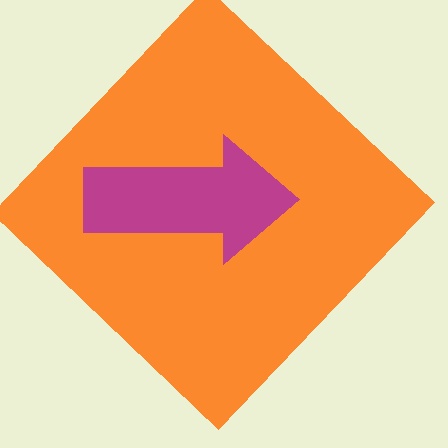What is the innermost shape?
The magenta arrow.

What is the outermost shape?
The orange diamond.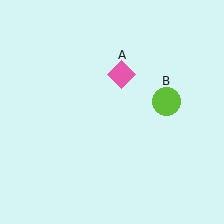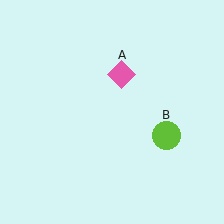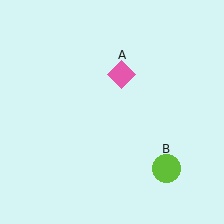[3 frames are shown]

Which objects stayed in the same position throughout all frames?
Pink diamond (object A) remained stationary.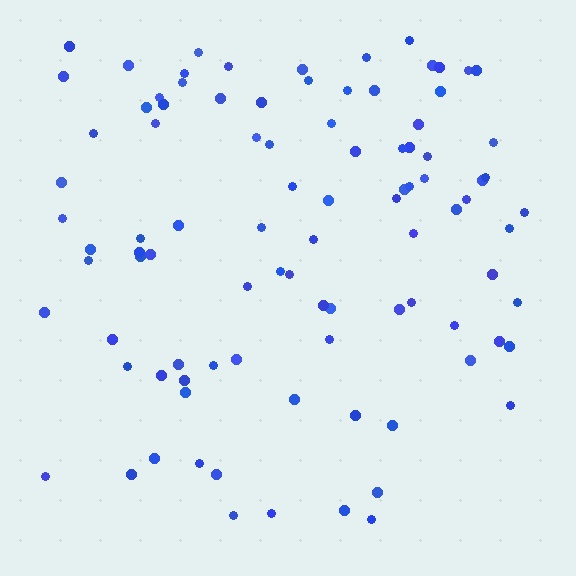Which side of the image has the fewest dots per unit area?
The bottom.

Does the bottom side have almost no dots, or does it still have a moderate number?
Still a moderate number, just noticeably fewer than the top.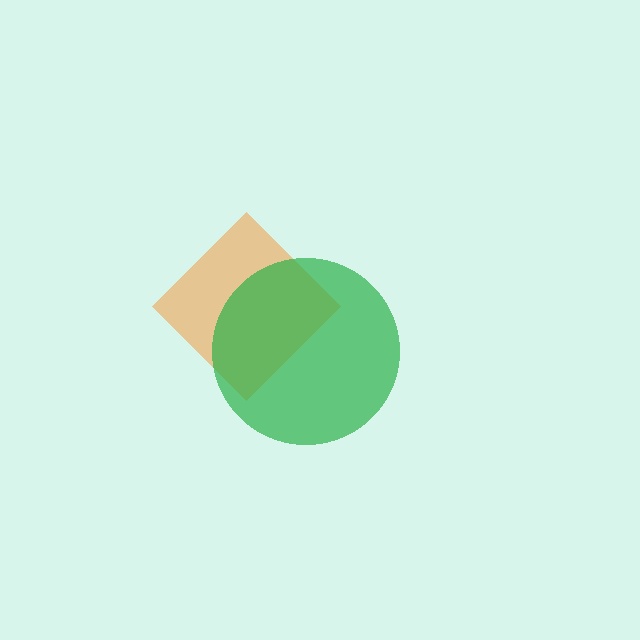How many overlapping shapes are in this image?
There are 2 overlapping shapes in the image.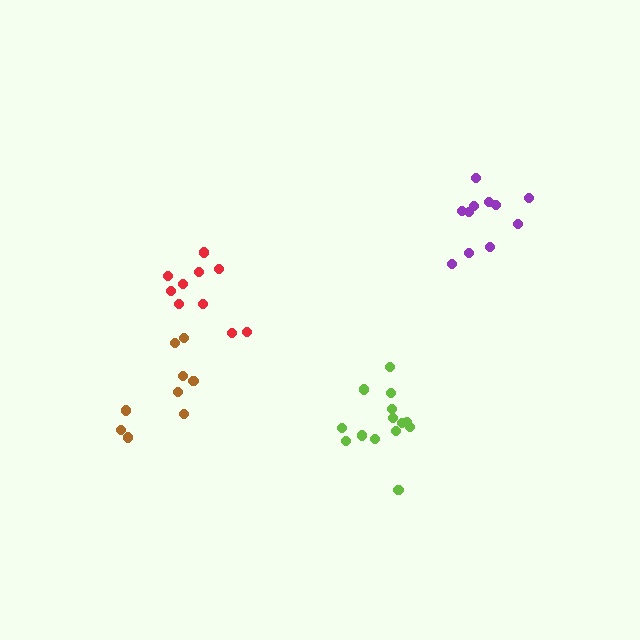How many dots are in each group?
Group 1: 9 dots, Group 2: 11 dots, Group 3: 10 dots, Group 4: 14 dots (44 total).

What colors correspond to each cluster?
The clusters are colored: brown, purple, red, lime.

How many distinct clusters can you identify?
There are 4 distinct clusters.